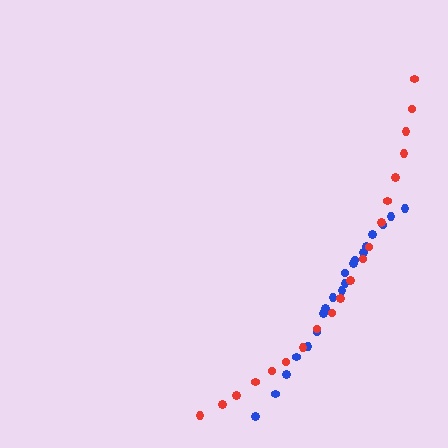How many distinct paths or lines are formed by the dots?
There are 2 distinct paths.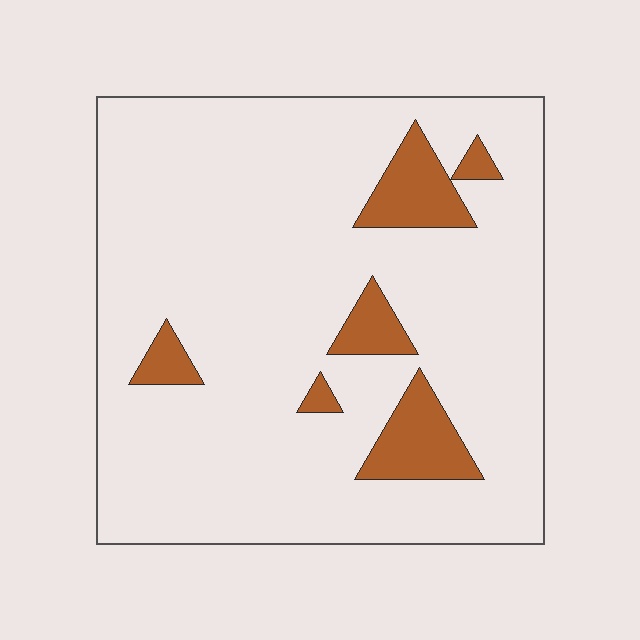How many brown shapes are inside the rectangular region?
6.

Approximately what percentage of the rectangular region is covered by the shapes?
Approximately 10%.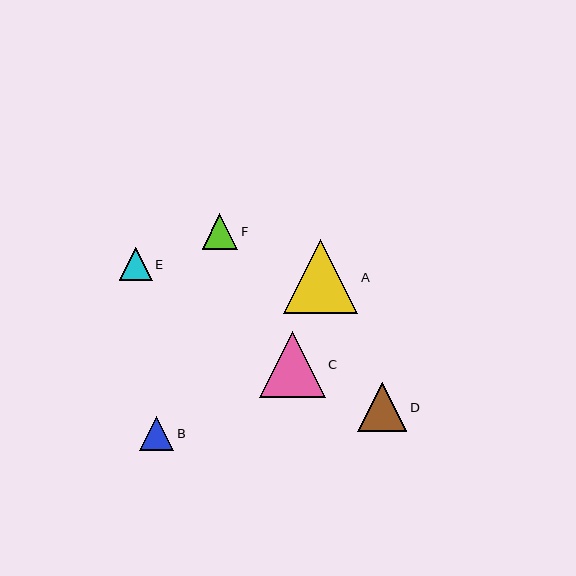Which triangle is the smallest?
Triangle E is the smallest with a size of approximately 33 pixels.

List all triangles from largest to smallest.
From largest to smallest: A, C, D, F, B, E.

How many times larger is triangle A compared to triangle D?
Triangle A is approximately 1.5 times the size of triangle D.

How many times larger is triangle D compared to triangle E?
Triangle D is approximately 1.5 times the size of triangle E.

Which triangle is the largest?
Triangle A is the largest with a size of approximately 74 pixels.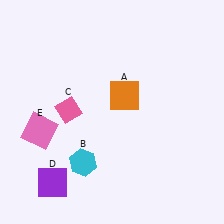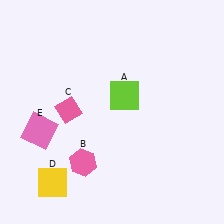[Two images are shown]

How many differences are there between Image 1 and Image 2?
There are 3 differences between the two images.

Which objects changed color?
A changed from orange to lime. B changed from cyan to pink. D changed from purple to yellow.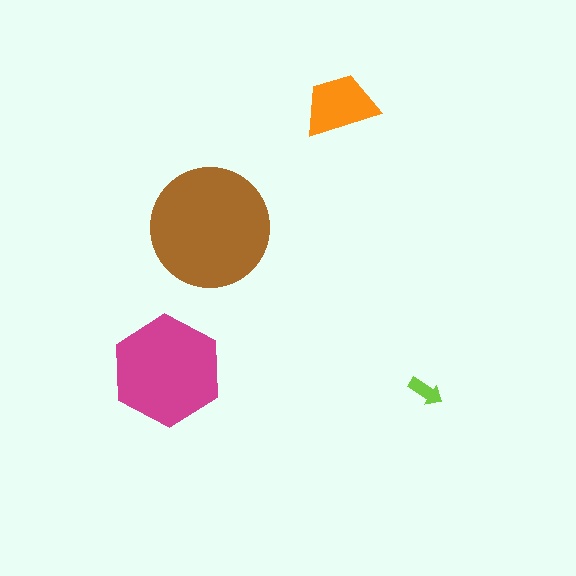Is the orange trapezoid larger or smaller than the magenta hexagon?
Smaller.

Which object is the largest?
The brown circle.